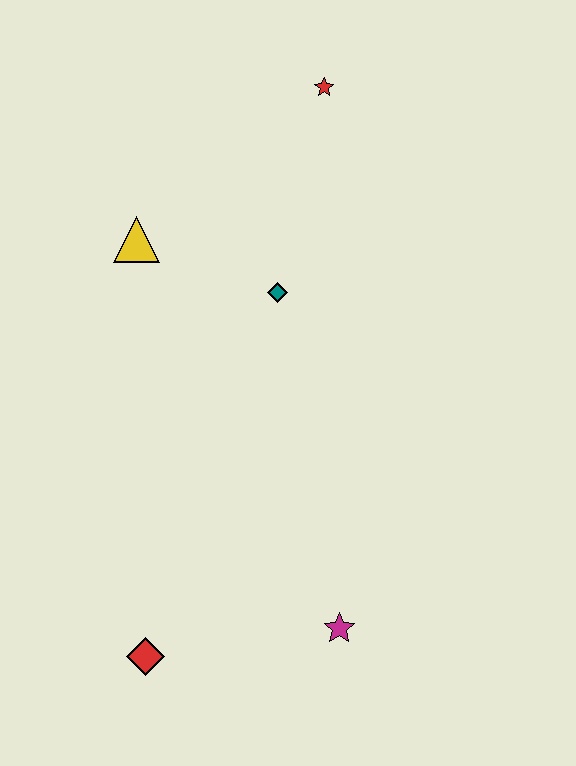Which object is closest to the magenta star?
The red diamond is closest to the magenta star.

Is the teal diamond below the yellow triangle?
Yes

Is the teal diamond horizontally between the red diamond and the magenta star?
Yes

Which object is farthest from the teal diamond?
The red diamond is farthest from the teal diamond.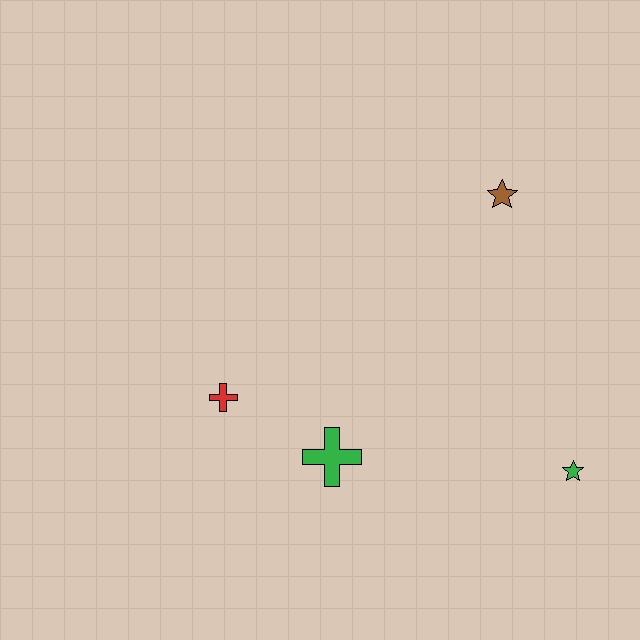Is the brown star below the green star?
No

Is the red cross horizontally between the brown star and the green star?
No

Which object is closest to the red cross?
The green cross is closest to the red cross.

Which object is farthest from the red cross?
The green star is farthest from the red cross.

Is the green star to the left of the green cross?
No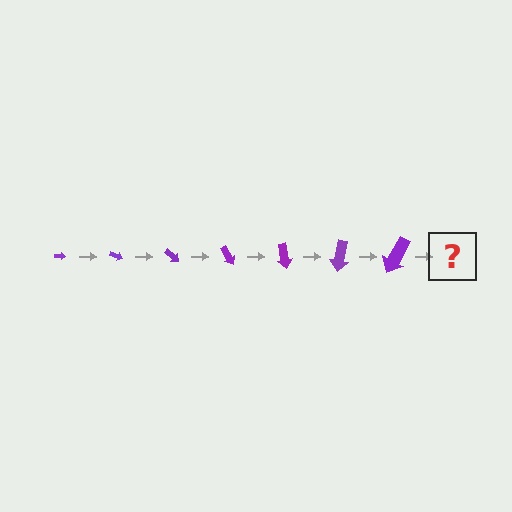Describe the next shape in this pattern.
It should be an arrow, larger than the previous one and rotated 140 degrees from the start.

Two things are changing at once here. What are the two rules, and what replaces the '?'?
The two rules are that the arrow grows larger each step and it rotates 20 degrees each step. The '?' should be an arrow, larger than the previous one and rotated 140 degrees from the start.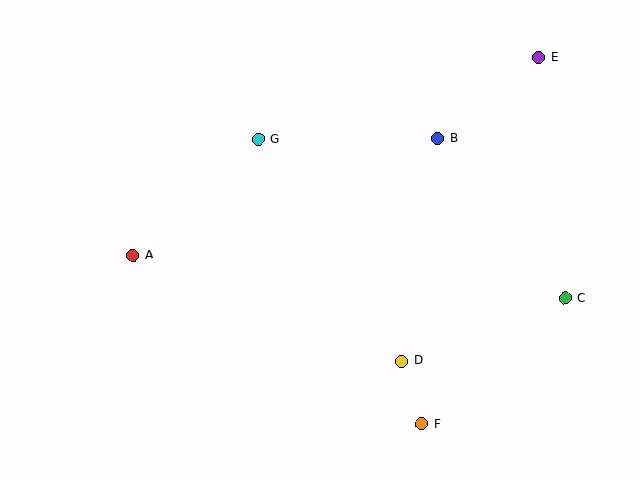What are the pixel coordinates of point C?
Point C is at (565, 298).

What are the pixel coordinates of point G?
Point G is at (259, 139).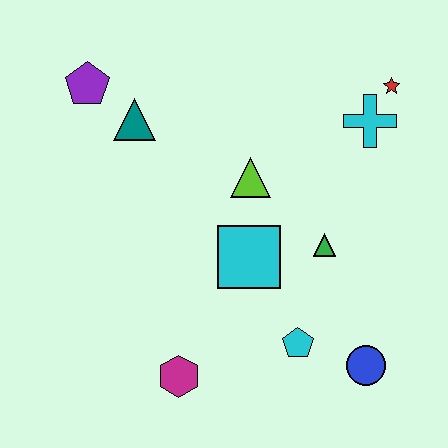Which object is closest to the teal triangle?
The purple pentagon is closest to the teal triangle.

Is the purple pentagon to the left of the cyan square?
Yes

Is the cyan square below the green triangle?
Yes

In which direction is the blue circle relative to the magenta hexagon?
The blue circle is to the right of the magenta hexagon.